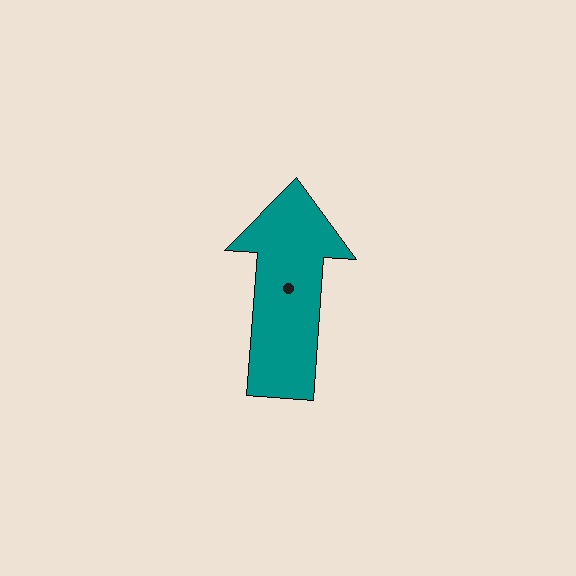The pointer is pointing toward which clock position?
Roughly 12 o'clock.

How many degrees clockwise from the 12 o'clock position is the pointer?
Approximately 4 degrees.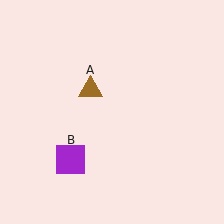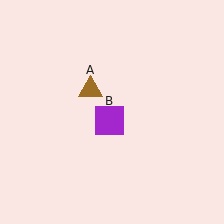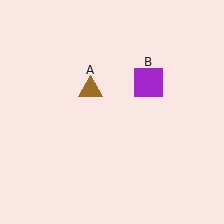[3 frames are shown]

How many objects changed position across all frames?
1 object changed position: purple square (object B).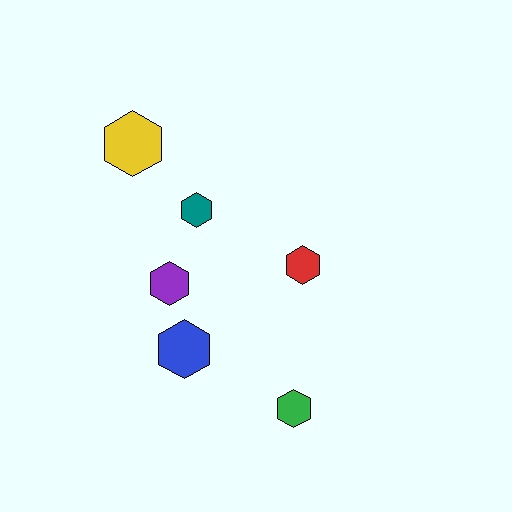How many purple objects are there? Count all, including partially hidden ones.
There is 1 purple object.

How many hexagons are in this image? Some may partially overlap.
There are 6 hexagons.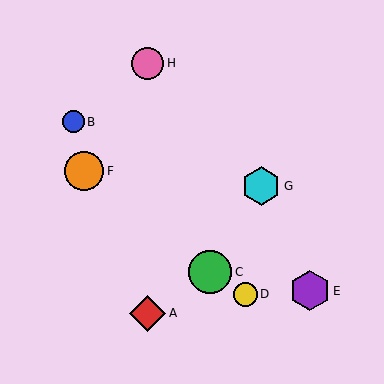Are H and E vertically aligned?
No, H is at x≈148 and E is at x≈310.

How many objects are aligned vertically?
2 objects (A, H) are aligned vertically.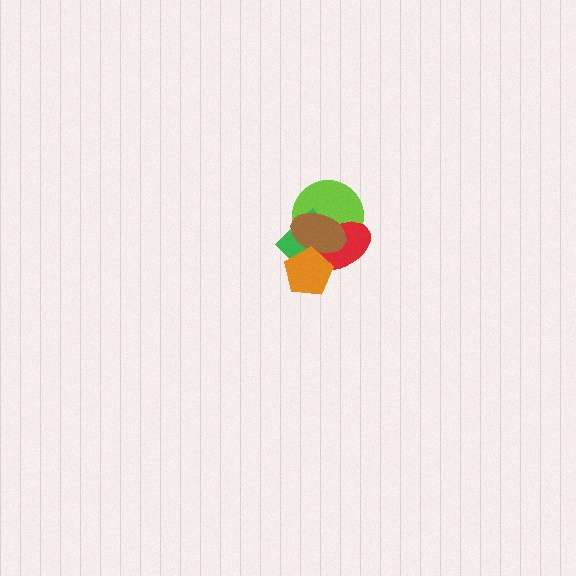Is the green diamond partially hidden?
Yes, it is partially covered by another shape.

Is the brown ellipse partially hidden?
Yes, it is partially covered by another shape.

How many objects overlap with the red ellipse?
4 objects overlap with the red ellipse.